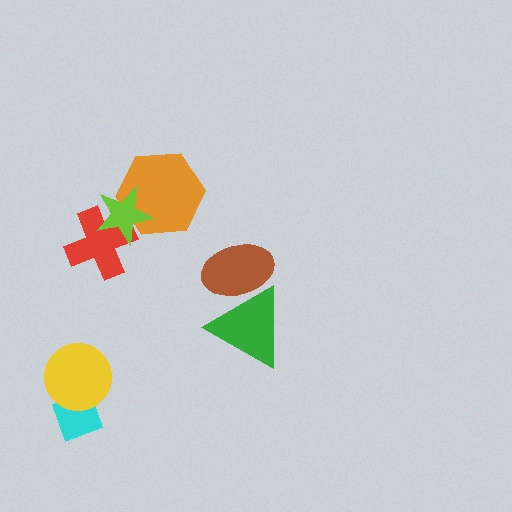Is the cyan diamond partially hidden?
Yes, it is partially covered by another shape.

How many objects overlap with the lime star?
2 objects overlap with the lime star.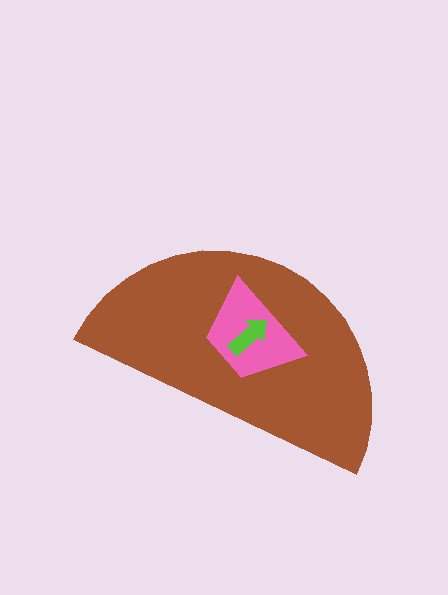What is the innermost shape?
The lime arrow.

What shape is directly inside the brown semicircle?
The pink trapezoid.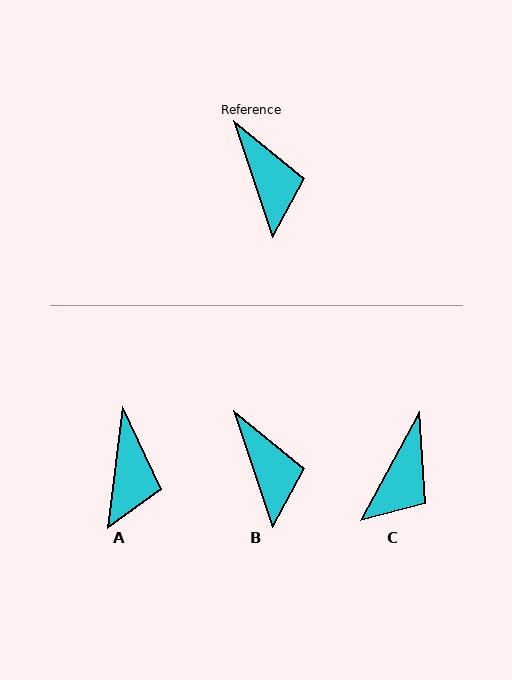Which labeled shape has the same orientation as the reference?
B.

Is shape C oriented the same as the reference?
No, it is off by about 46 degrees.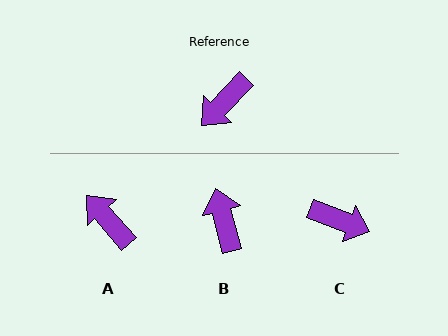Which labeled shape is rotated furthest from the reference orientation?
B, about 122 degrees away.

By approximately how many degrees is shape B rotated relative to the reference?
Approximately 122 degrees clockwise.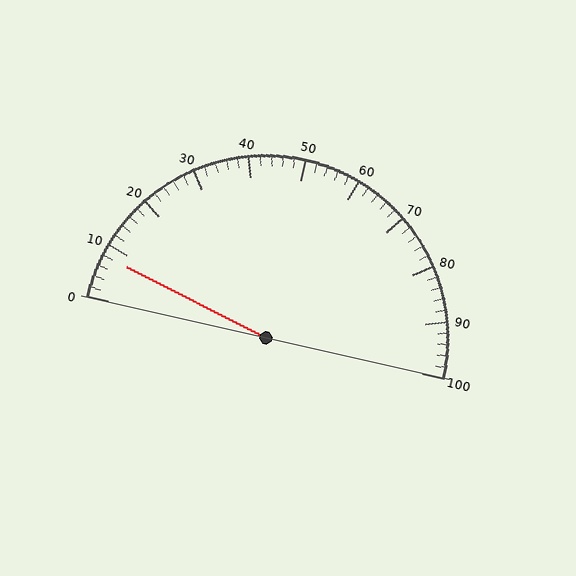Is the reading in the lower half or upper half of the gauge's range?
The reading is in the lower half of the range (0 to 100).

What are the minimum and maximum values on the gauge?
The gauge ranges from 0 to 100.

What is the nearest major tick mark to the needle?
The nearest major tick mark is 10.